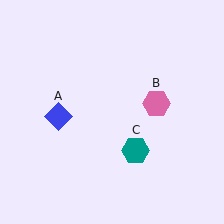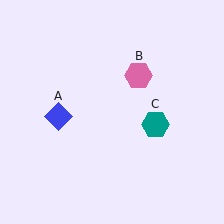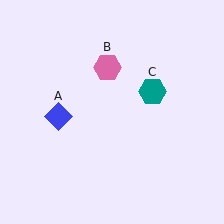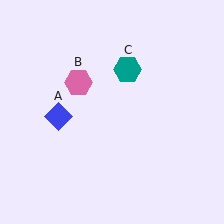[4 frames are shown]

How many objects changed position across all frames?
2 objects changed position: pink hexagon (object B), teal hexagon (object C).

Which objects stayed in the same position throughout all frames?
Blue diamond (object A) remained stationary.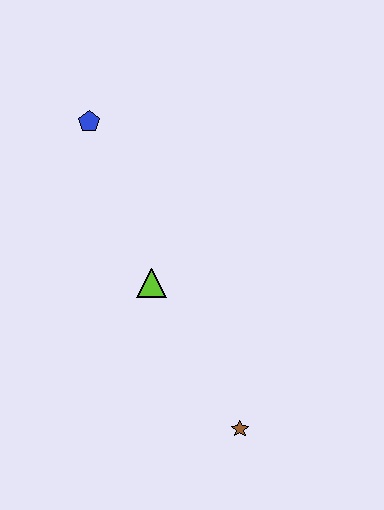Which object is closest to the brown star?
The lime triangle is closest to the brown star.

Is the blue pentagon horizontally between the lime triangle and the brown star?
No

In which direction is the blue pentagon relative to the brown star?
The blue pentagon is above the brown star.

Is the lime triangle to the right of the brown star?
No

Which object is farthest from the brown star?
The blue pentagon is farthest from the brown star.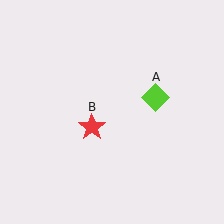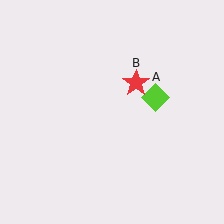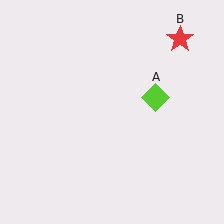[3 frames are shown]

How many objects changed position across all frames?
1 object changed position: red star (object B).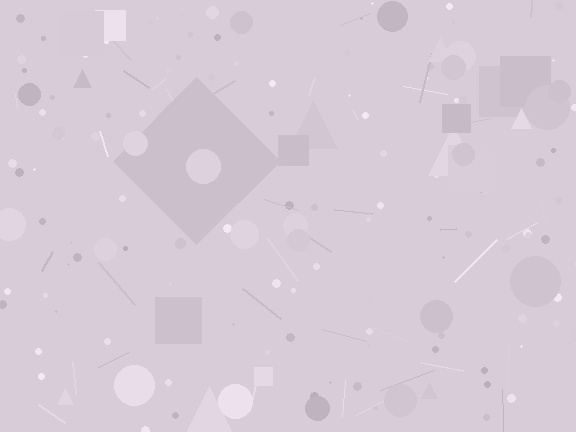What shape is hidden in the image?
A diamond is hidden in the image.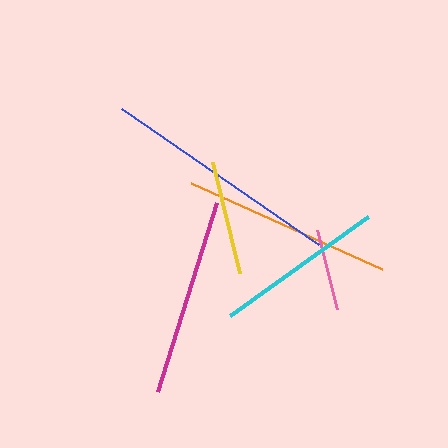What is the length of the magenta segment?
The magenta segment is approximately 198 pixels long.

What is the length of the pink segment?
The pink segment is approximately 82 pixels long.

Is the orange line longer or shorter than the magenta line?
The orange line is longer than the magenta line.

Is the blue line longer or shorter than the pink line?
The blue line is longer than the pink line.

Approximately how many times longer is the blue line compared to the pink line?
The blue line is approximately 2.9 times the length of the pink line.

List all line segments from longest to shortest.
From longest to shortest: blue, orange, magenta, cyan, yellow, pink.